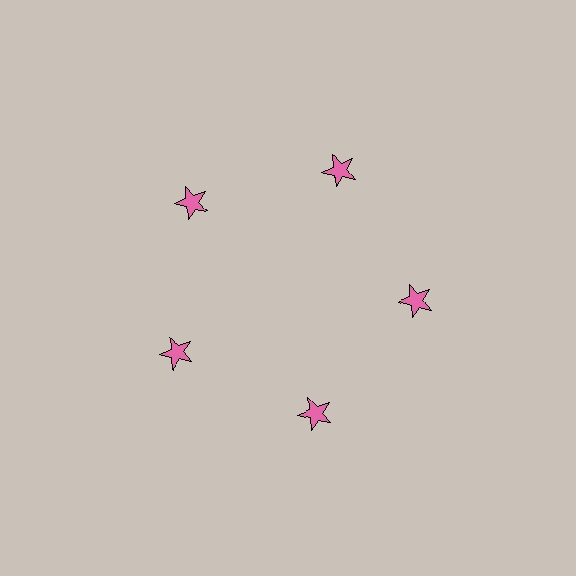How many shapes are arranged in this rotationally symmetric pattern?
There are 5 shapes, arranged in 5 groups of 1.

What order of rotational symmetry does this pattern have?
This pattern has 5-fold rotational symmetry.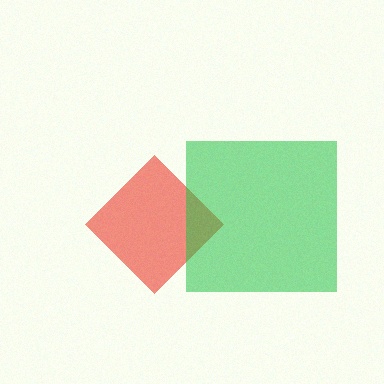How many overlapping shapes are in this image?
There are 2 overlapping shapes in the image.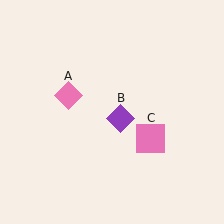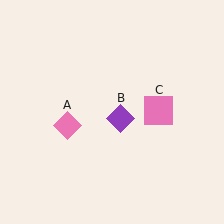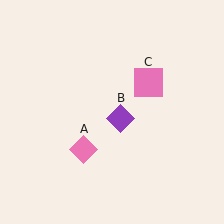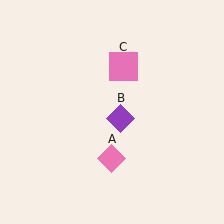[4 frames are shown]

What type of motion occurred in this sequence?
The pink diamond (object A), pink square (object C) rotated counterclockwise around the center of the scene.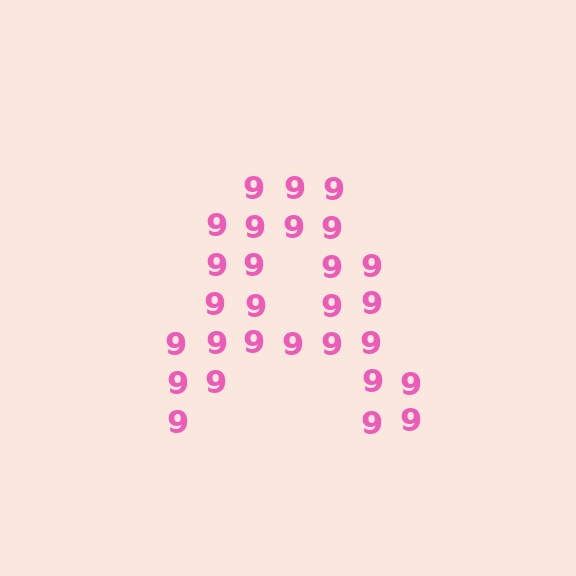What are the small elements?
The small elements are digit 9's.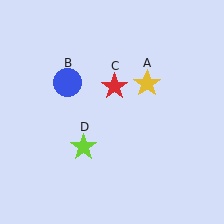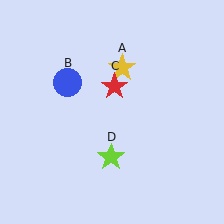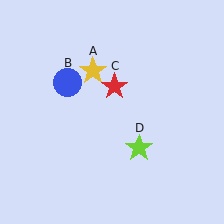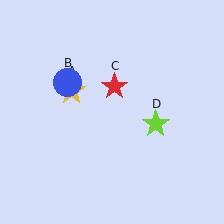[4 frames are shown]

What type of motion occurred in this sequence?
The yellow star (object A), lime star (object D) rotated counterclockwise around the center of the scene.